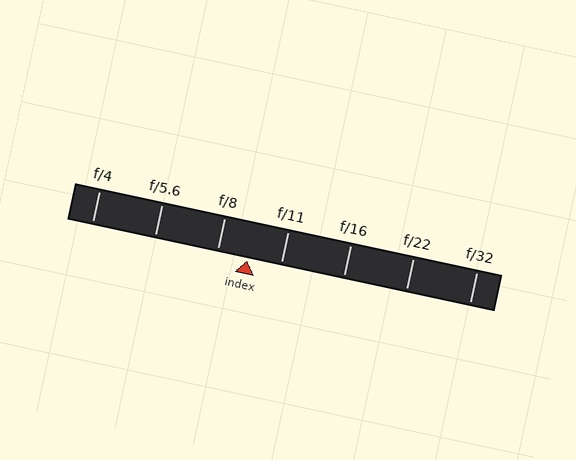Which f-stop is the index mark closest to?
The index mark is closest to f/8.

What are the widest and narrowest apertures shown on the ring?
The widest aperture shown is f/4 and the narrowest is f/32.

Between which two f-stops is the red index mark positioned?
The index mark is between f/8 and f/11.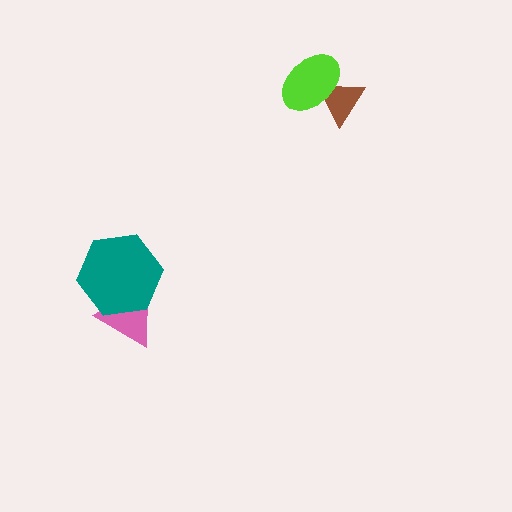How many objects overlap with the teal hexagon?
1 object overlaps with the teal hexagon.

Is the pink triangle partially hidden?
Yes, it is partially covered by another shape.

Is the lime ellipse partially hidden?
No, no other shape covers it.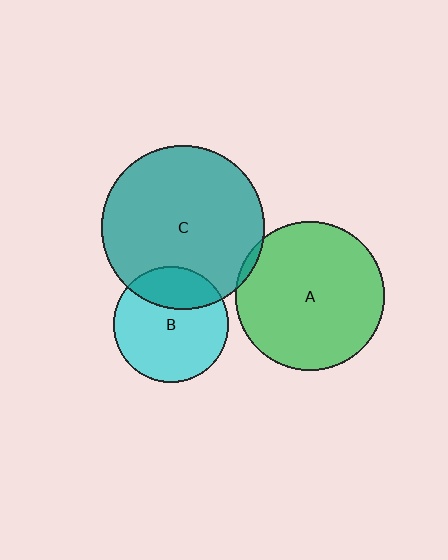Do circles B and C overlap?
Yes.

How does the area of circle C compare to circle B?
Approximately 2.0 times.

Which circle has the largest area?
Circle C (teal).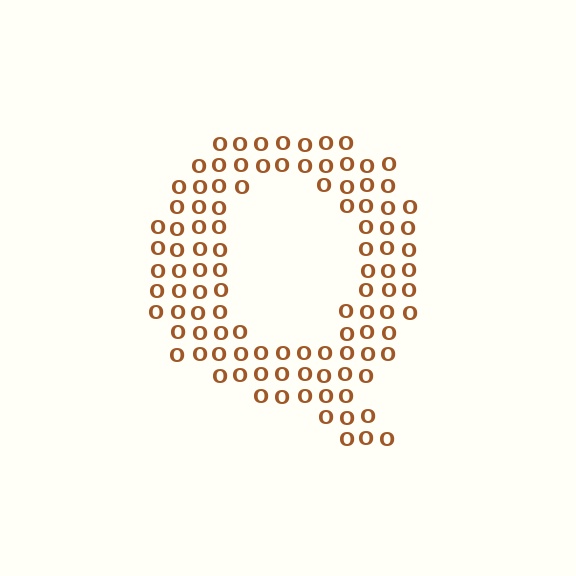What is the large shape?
The large shape is the letter Q.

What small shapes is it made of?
It is made of small letter O's.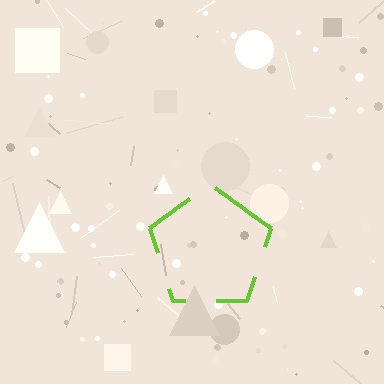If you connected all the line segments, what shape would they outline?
They would outline a pentagon.